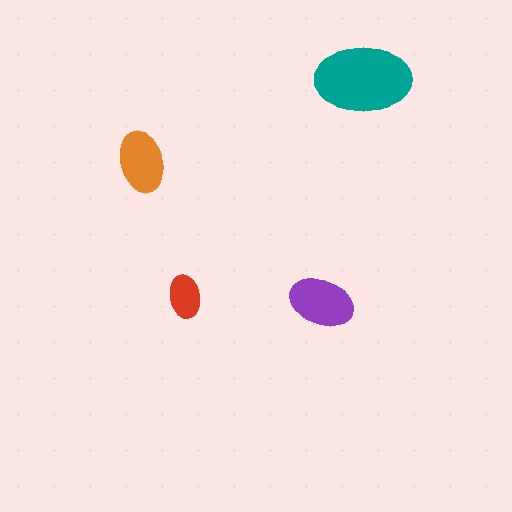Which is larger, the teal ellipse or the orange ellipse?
The teal one.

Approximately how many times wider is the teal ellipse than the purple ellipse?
About 1.5 times wider.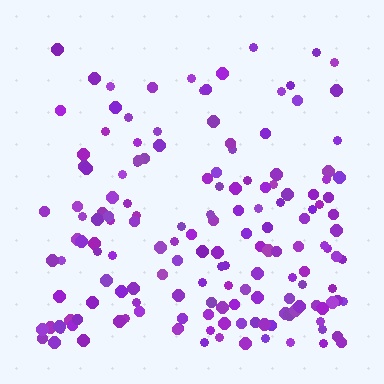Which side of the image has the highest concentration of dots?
The bottom.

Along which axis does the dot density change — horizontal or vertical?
Vertical.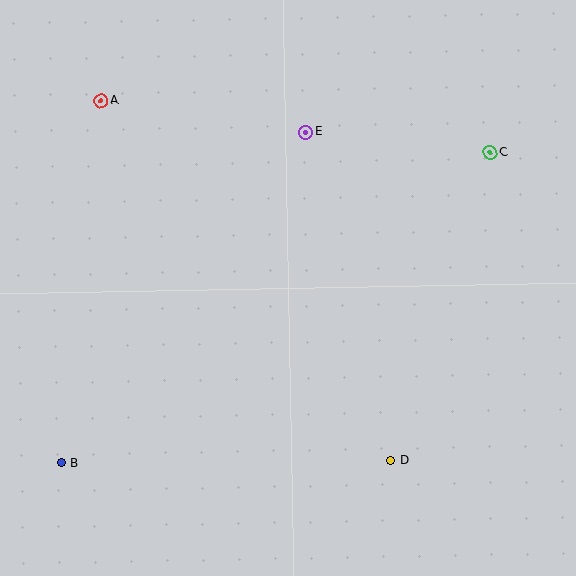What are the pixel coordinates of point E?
Point E is at (306, 132).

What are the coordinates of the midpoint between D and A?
The midpoint between D and A is at (246, 281).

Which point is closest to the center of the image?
Point E at (306, 132) is closest to the center.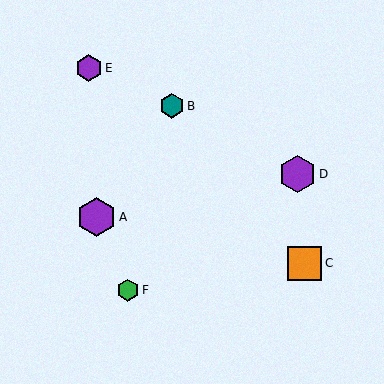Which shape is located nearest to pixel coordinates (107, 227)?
The purple hexagon (labeled A) at (97, 217) is nearest to that location.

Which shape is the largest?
The purple hexagon (labeled A) is the largest.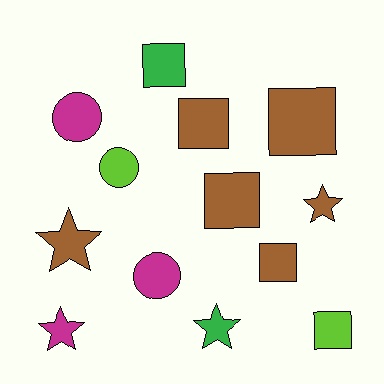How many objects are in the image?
There are 13 objects.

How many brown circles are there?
There are no brown circles.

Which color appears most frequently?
Brown, with 6 objects.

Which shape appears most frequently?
Square, with 6 objects.